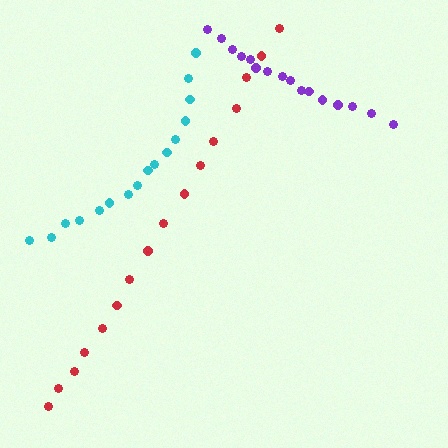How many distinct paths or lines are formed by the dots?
There are 3 distinct paths.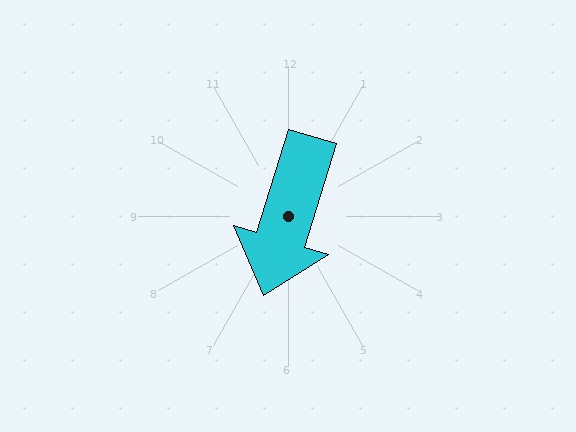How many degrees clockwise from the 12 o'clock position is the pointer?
Approximately 197 degrees.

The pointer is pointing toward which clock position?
Roughly 7 o'clock.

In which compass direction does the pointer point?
South.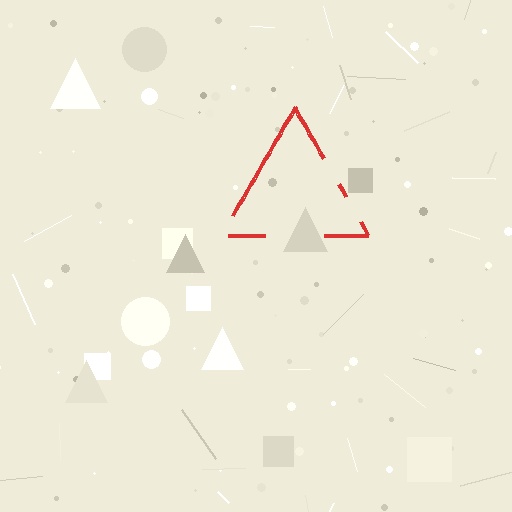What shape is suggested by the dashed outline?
The dashed outline suggests a triangle.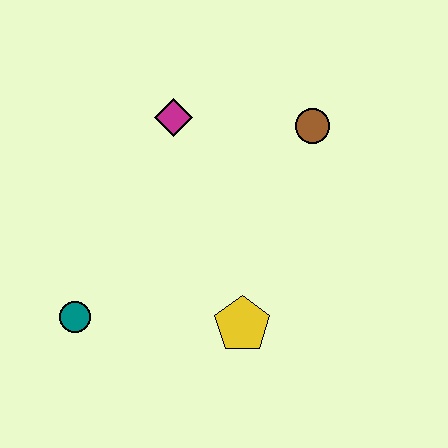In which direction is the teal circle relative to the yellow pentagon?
The teal circle is to the left of the yellow pentagon.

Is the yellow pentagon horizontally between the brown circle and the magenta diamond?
Yes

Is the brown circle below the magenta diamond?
Yes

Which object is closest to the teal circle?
The yellow pentagon is closest to the teal circle.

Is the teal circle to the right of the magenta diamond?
No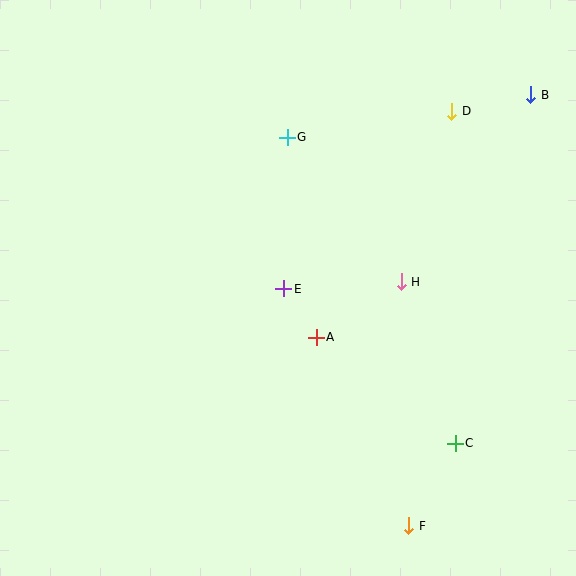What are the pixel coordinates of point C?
Point C is at (455, 443).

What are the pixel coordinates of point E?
Point E is at (284, 289).